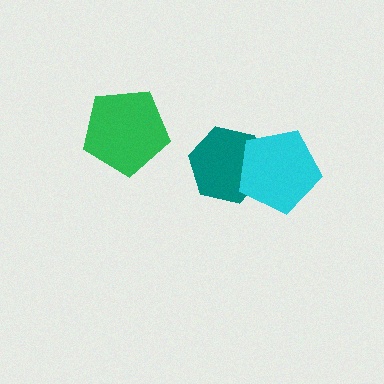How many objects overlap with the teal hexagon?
1 object overlaps with the teal hexagon.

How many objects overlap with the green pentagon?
0 objects overlap with the green pentagon.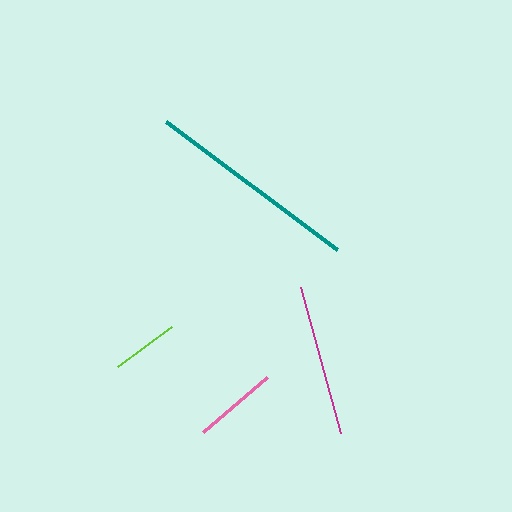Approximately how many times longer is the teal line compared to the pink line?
The teal line is approximately 2.5 times the length of the pink line.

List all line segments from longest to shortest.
From longest to shortest: teal, magenta, pink, lime.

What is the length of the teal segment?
The teal segment is approximately 214 pixels long.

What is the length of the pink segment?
The pink segment is approximately 84 pixels long.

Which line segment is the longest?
The teal line is the longest at approximately 214 pixels.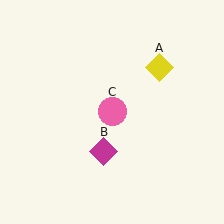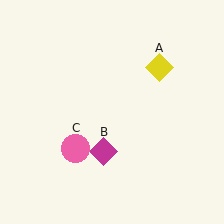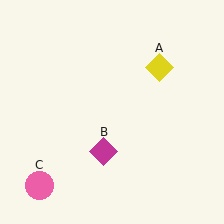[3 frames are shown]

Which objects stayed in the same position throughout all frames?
Yellow diamond (object A) and magenta diamond (object B) remained stationary.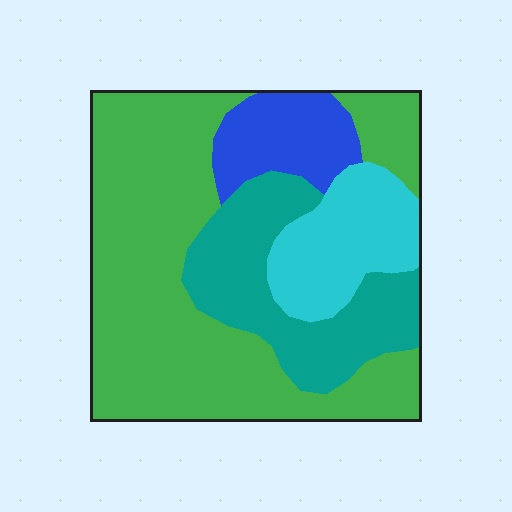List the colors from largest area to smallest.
From largest to smallest: green, teal, cyan, blue.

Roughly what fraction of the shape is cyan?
Cyan takes up less than a sixth of the shape.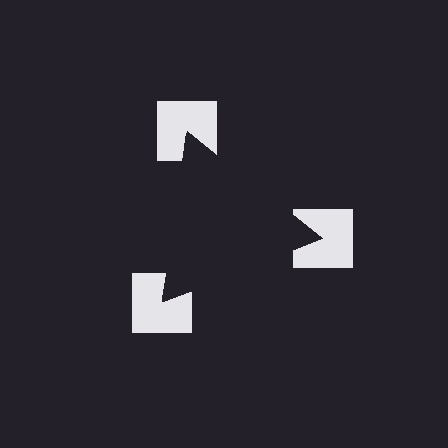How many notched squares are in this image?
There are 3 — one at each vertex of the illusory triangle.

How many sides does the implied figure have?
3 sides.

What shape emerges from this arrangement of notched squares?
An illusory triangle — its edges are inferred from the aligned wedge cuts in the notched squares, not physically drawn.